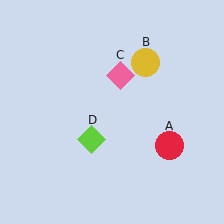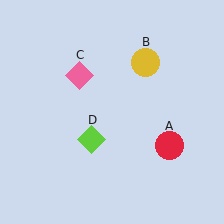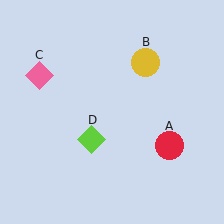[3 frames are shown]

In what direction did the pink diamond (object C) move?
The pink diamond (object C) moved left.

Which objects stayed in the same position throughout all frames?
Red circle (object A) and yellow circle (object B) and lime diamond (object D) remained stationary.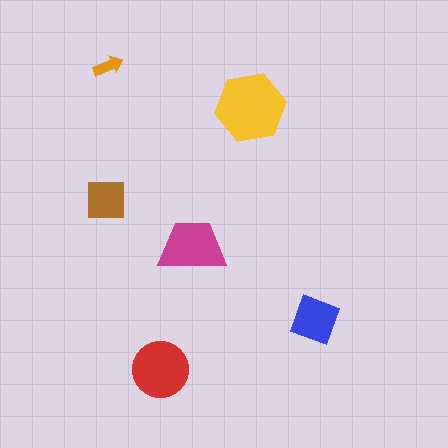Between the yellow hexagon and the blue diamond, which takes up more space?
The yellow hexagon.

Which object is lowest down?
The red circle is bottommost.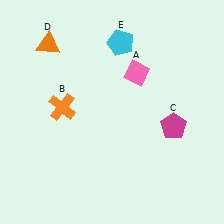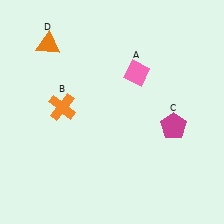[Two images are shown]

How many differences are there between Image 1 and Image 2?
There is 1 difference between the two images.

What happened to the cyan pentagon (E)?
The cyan pentagon (E) was removed in Image 2. It was in the top-right area of Image 1.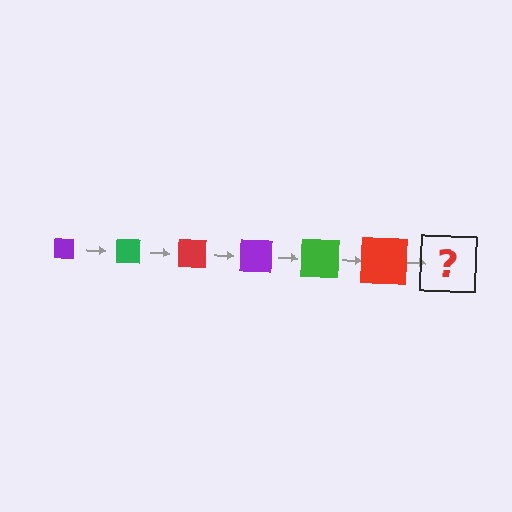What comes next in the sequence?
The next element should be a purple square, larger than the previous one.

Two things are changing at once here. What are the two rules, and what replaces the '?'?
The two rules are that the square grows larger each step and the color cycles through purple, green, and red. The '?' should be a purple square, larger than the previous one.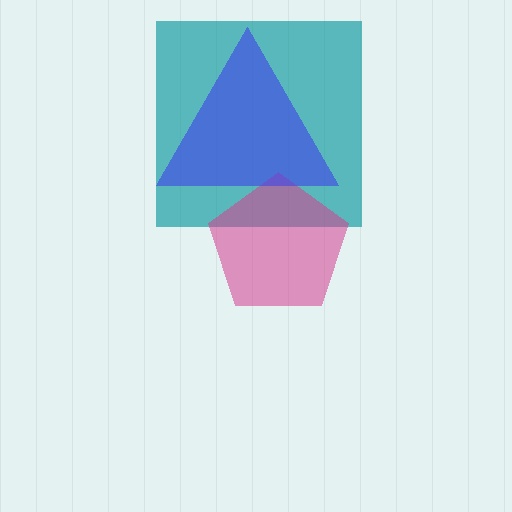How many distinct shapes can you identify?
There are 3 distinct shapes: a teal square, a magenta pentagon, a blue triangle.